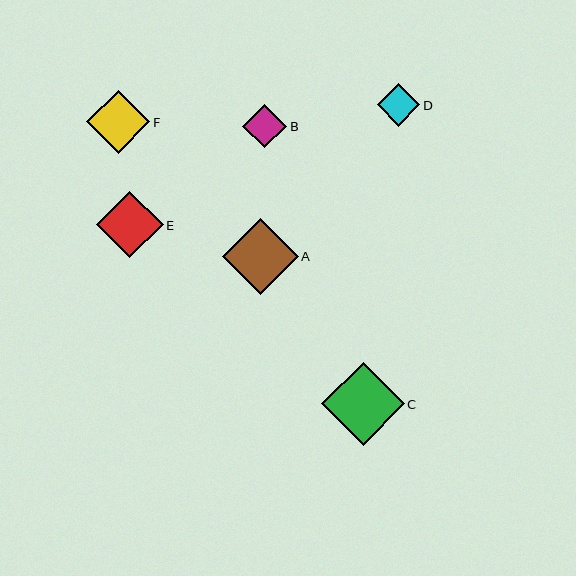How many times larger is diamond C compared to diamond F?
Diamond C is approximately 1.3 times the size of diamond F.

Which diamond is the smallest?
Diamond D is the smallest with a size of approximately 43 pixels.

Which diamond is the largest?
Diamond C is the largest with a size of approximately 83 pixels.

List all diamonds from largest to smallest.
From largest to smallest: C, A, E, F, B, D.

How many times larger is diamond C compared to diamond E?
Diamond C is approximately 1.2 times the size of diamond E.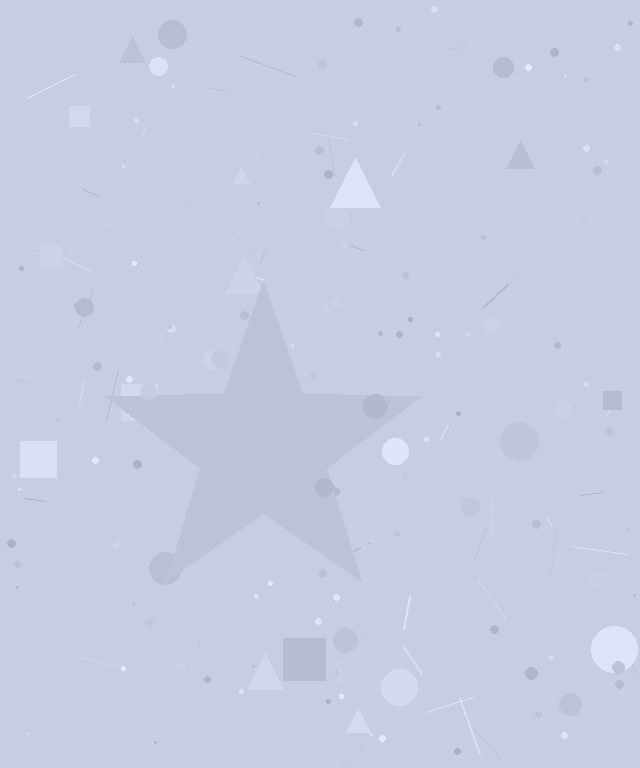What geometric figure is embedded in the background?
A star is embedded in the background.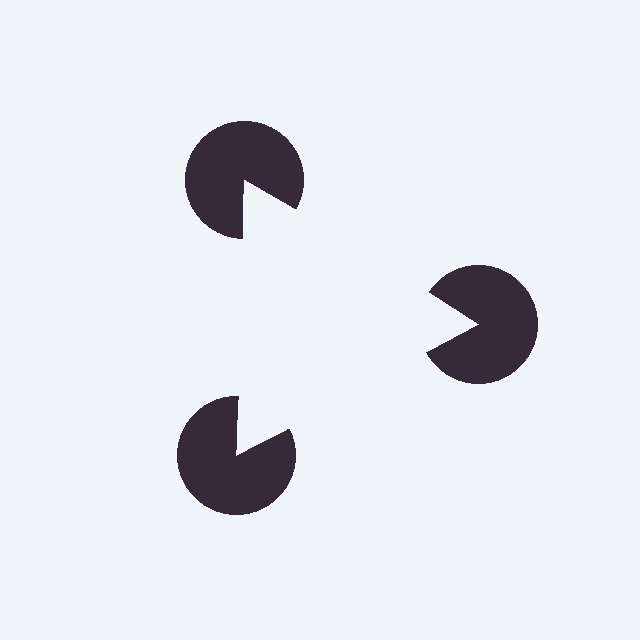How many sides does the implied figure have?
3 sides.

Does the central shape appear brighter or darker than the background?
It typically appears slightly brighter than the background, even though no actual brightness change is drawn.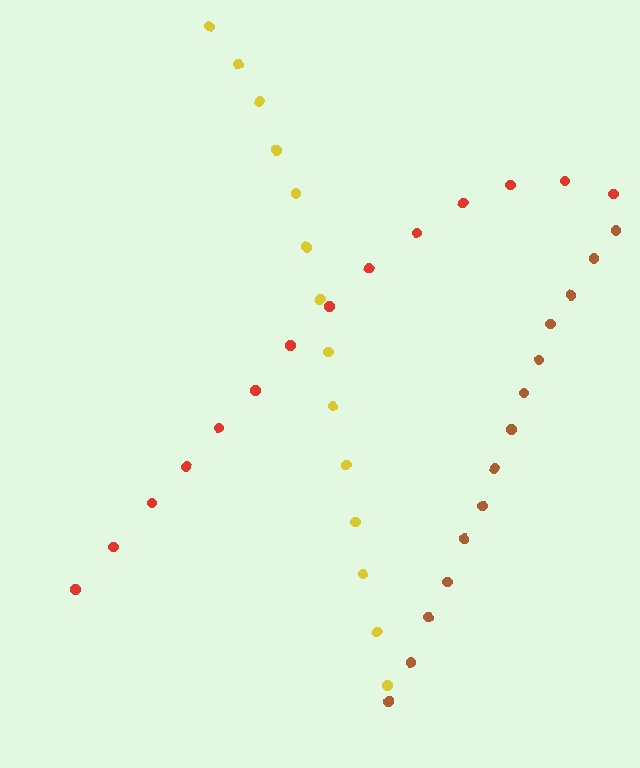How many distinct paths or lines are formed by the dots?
There are 3 distinct paths.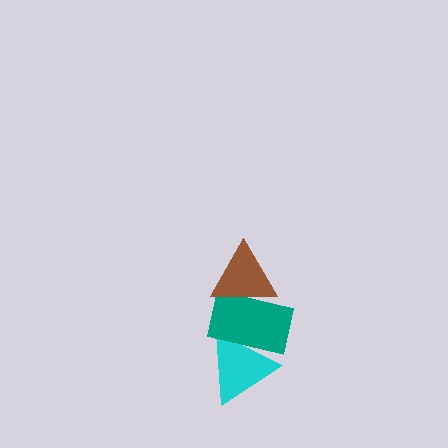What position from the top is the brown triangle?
The brown triangle is 1st from the top.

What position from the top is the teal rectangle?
The teal rectangle is 2nd from the top.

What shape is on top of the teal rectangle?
The brown triangle is on top of the teal rectangle.